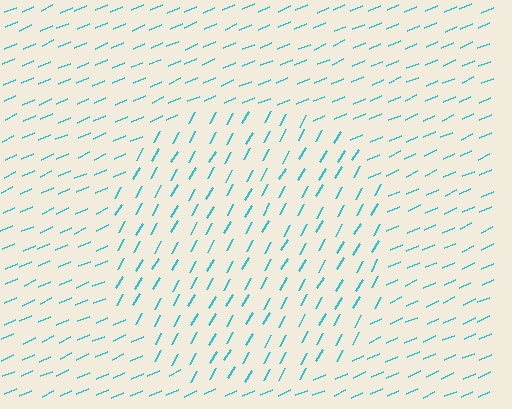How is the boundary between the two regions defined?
The boundary is defined purely by a change in line orientation (approximately 37 degrees difference). All lines are the same color and thickness.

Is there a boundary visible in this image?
Yes, there is a texture boundary formed by a change in line orientation.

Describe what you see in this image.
The image is filled with small cyan line segments. A circle region in the image has lines oriented differently from the surrounding lines, creating a visible texture boundary.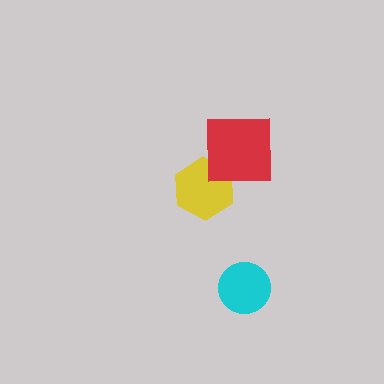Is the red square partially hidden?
No, no other shape covers it.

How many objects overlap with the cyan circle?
0 objects overlap with the cyan circle.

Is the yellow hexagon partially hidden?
Yes, it is partially covered by another shape.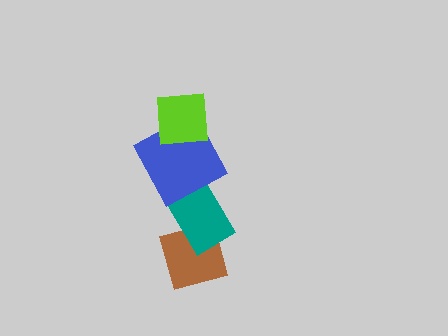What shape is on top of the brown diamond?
The teal rectangle is on top of the brown diamond.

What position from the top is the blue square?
The blue square is 2nd from the top.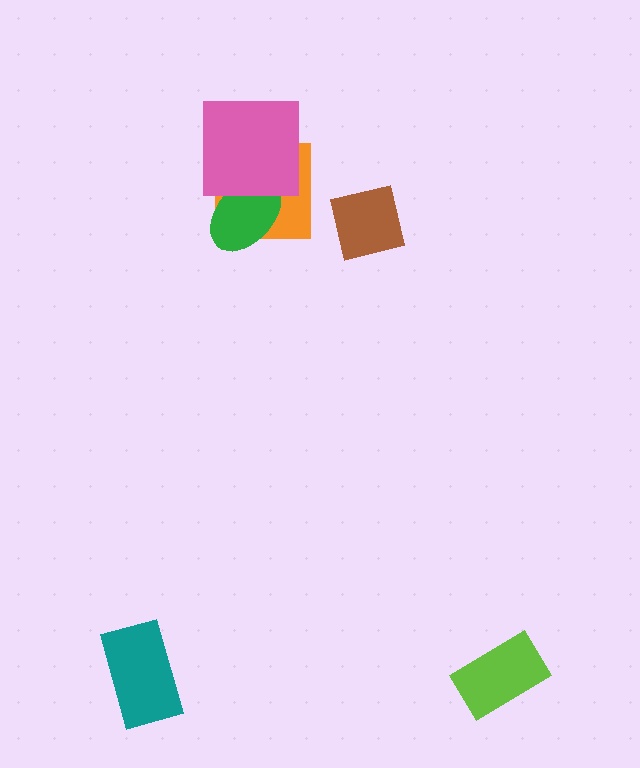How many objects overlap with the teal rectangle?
0 objects overlap with the teal rectangle.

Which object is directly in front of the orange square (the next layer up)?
The green ellipse is directly in front of the orange square.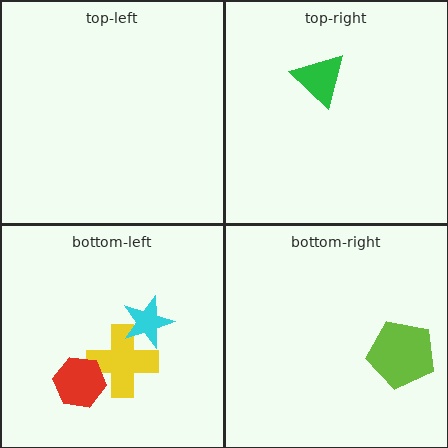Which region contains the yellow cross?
The bottom-left region.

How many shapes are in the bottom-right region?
1.